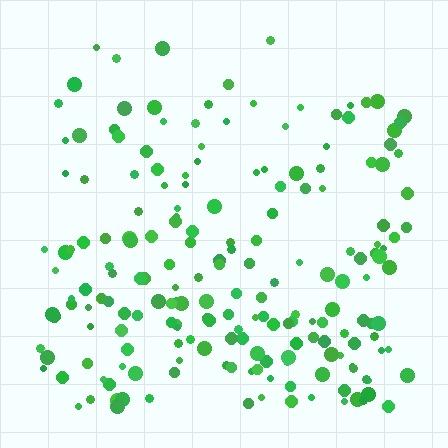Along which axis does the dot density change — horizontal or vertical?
Vertical.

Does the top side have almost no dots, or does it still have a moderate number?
Still a moderate number, just noticeably fewer than the bottom.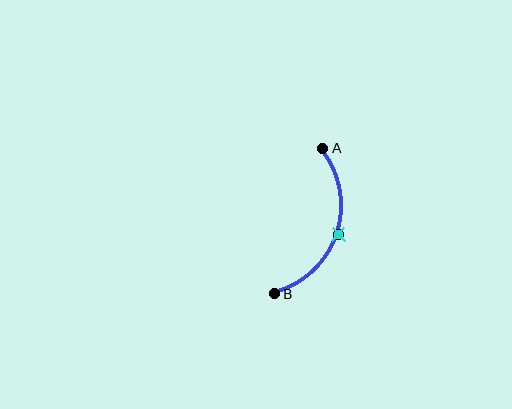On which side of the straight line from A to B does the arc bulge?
The arc bulges to the right of the straight line connecting A and B.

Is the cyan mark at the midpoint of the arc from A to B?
Yes. The cyan mark lies on the arc at equal arc-length from both A and B — it is the arc midpoint.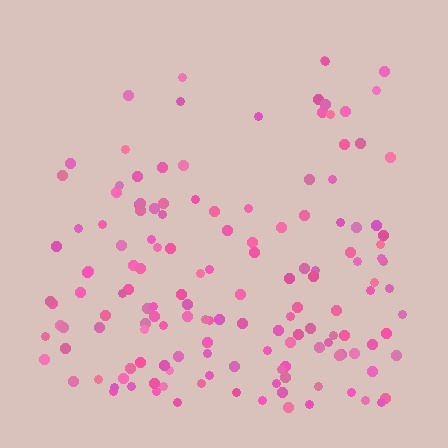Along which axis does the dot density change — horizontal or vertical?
Vertical.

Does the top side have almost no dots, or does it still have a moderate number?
Still a moderate number, just noticeably fewer than the bottom.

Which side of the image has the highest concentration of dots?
The bottom.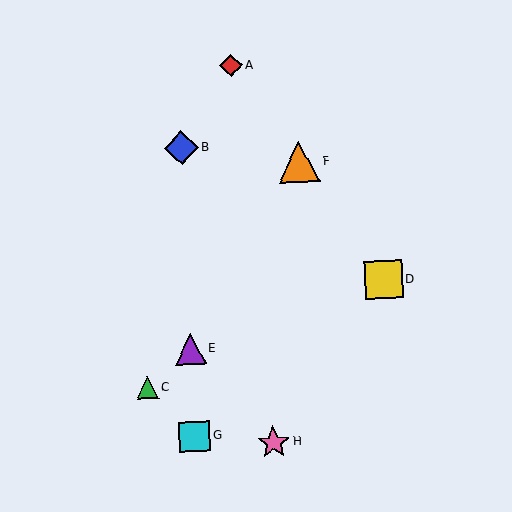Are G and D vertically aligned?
No, G is at x≈195 and D is at x≈384.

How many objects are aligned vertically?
3 objects (B, E, G) are aligned vertically.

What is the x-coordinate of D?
Object D is at x≈384.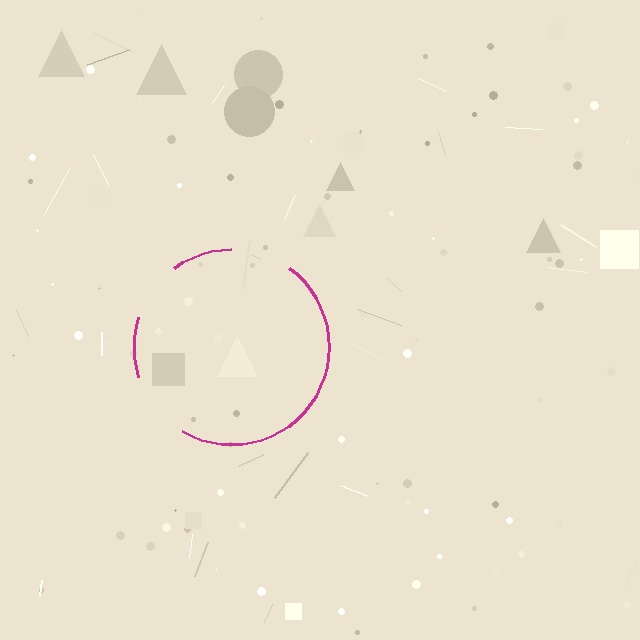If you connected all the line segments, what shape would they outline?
They would outline a circle.